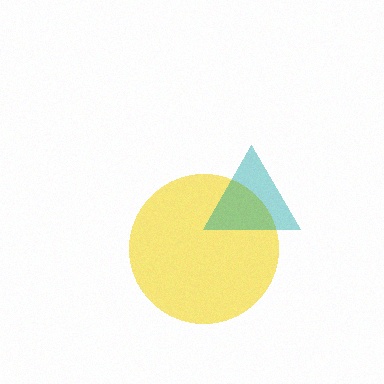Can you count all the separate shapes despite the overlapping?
Yes, there are 2 separate shapes.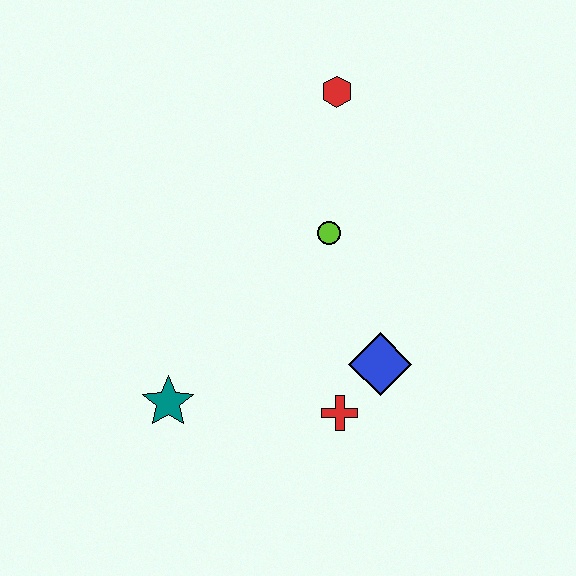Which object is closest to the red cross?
The blue diamond is closest to the red cross.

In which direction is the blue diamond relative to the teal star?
The blue diamond is to the right of the teal star.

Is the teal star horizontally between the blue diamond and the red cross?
No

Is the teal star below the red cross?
No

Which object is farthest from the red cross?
The red hexagon is farthest from the red cross.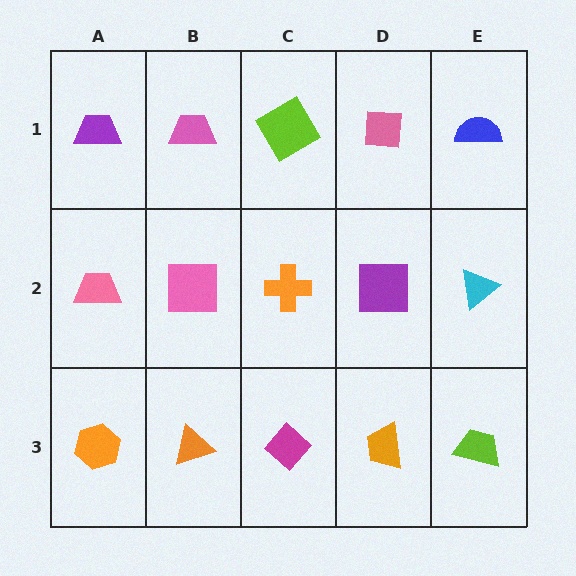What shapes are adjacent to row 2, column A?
A purple trapezoid (row 1, column A), an orange hexagon (row 3, column A), a pink square (row 2, column B).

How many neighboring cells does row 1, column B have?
3.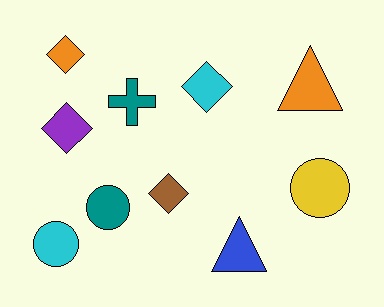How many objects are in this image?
There are 10 objects.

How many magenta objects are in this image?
There are no magenta objects.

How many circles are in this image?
There are 3 circles.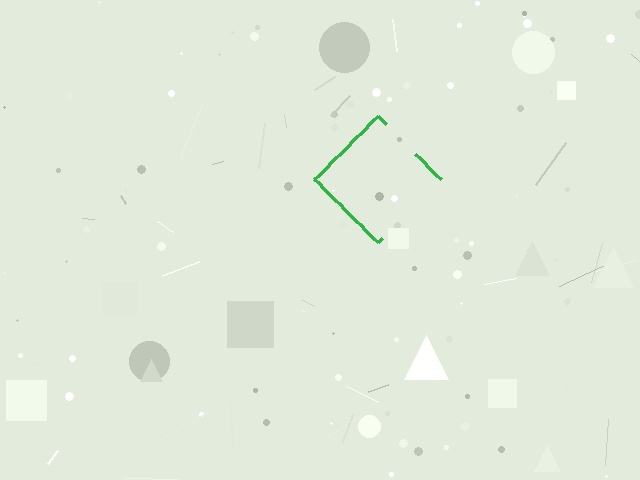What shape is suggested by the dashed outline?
The dashed outline suggests a diamond.